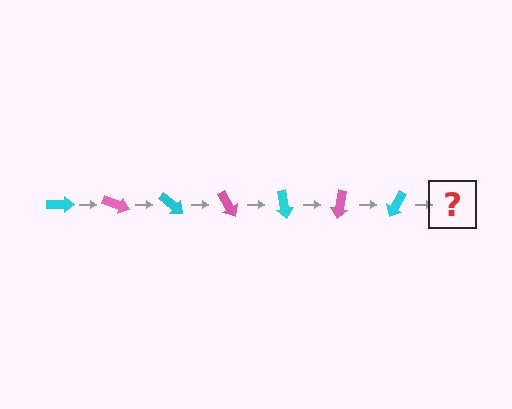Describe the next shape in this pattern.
It should be a pink arrow, rotated 140 degrees from the start.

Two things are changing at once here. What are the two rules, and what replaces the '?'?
The two rules are that it rotates 20 degrees each step and the color cycles through cyan and pink. The '?' should be a pink arrow, rotated 140 degrees from the start.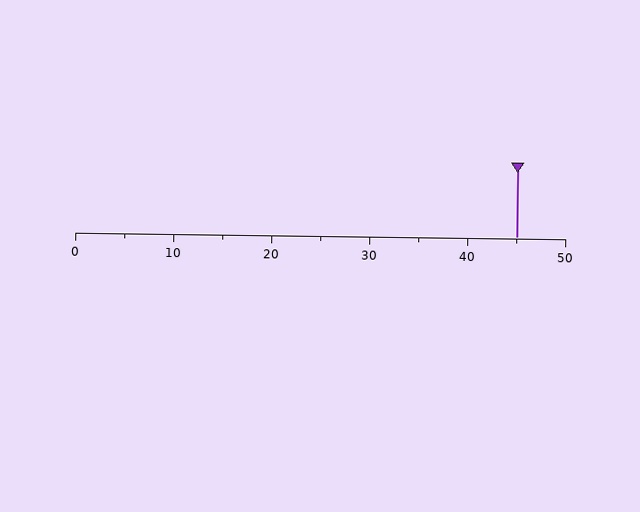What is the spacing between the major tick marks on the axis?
The major ticks are spaced 10 apart.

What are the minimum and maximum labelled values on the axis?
The axis runs from 0 to 50.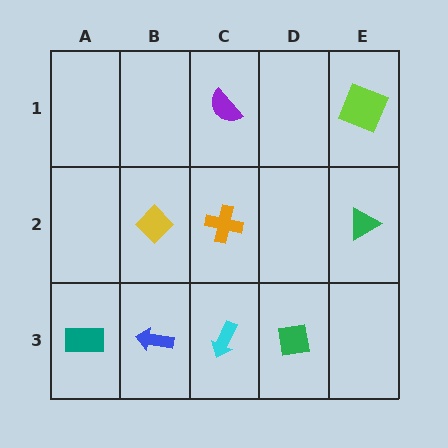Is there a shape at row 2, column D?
No, that cell is empty.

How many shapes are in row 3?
4 shapes.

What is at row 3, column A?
A teal rectangle.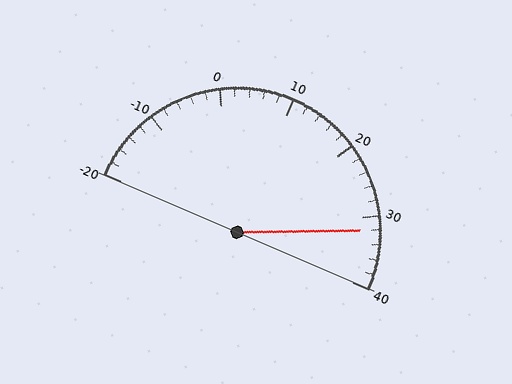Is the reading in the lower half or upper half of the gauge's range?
The reading is in the upper half of the range (-20 to 40).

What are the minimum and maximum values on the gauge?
The gauge ranges from -20 to 40.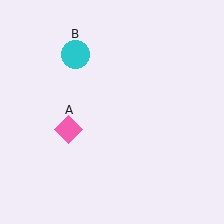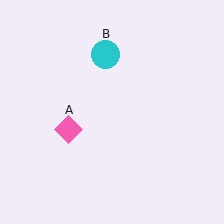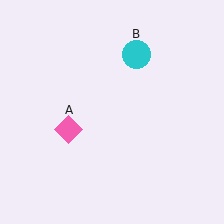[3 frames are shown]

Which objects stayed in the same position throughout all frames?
Pink diamond (object A) remained stationary.